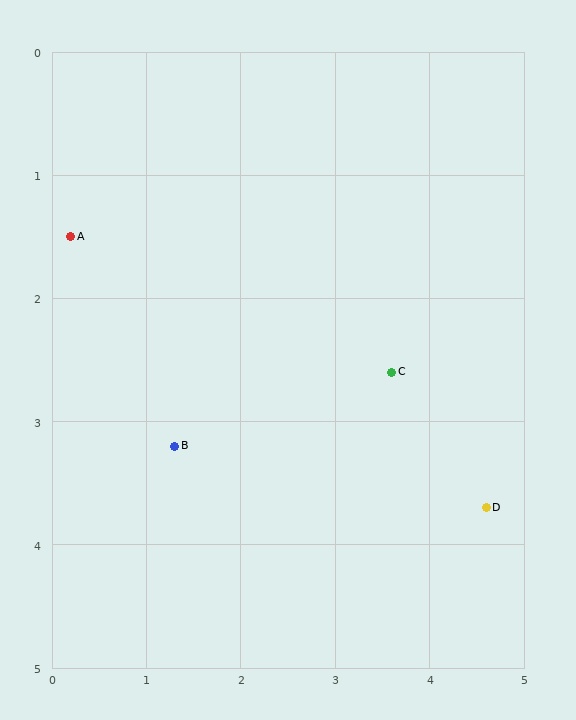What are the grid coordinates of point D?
Point D is at approximately (4.6, 3.7).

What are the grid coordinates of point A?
Point A is at approximately (0.2, 1.5).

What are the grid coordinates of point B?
Point B is at approximately (1.3, 3.2).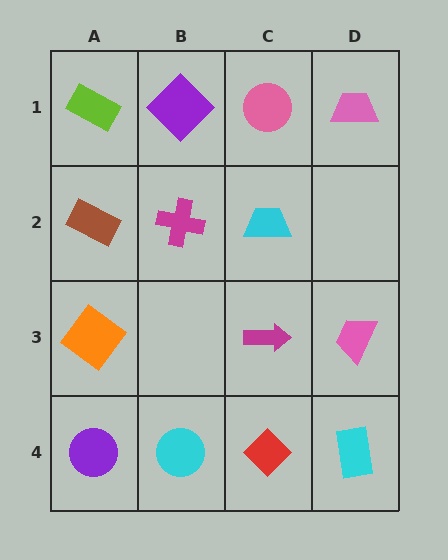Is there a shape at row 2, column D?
No, that cell is empty.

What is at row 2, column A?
A brown rectangle.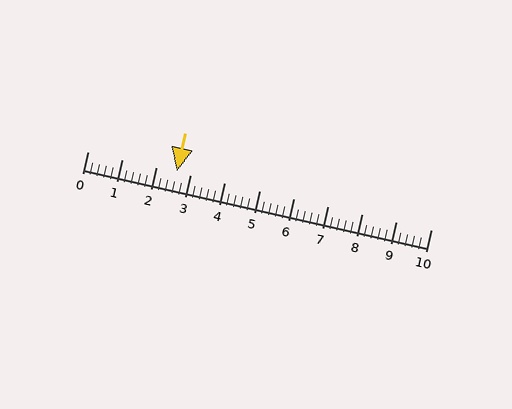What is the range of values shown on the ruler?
The ruler shows values from 0 to 10.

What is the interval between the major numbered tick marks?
The major tick marks are spaced 1 units apart.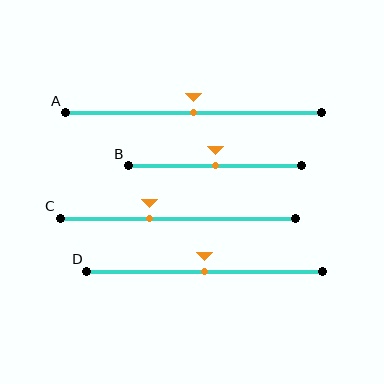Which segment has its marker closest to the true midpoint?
Segment A has its marker closest to the true midpoint.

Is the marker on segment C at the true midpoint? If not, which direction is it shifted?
No, the marker on segment C is shifted to the left by about 12% of the segment length.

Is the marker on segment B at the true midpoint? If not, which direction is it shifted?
Yes, the marker on segment B is at the true midpoint.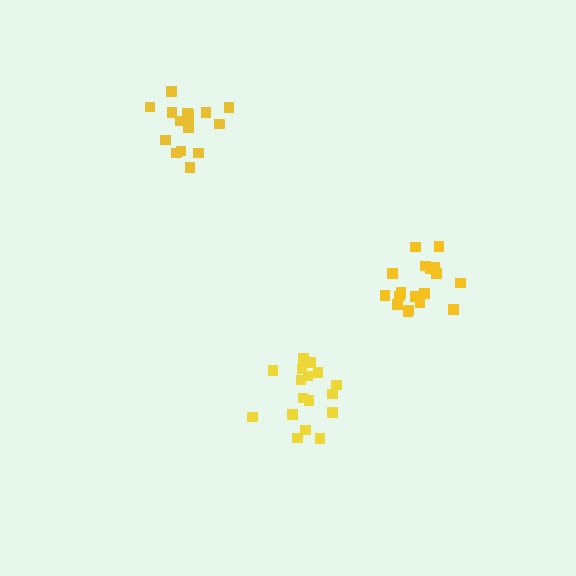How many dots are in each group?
Group 1: 17 dots, Group 2: 18 dots, Group 3: 16 dots (51 total).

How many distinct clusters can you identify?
There are 3 distinct clusters.